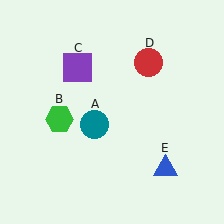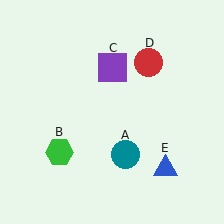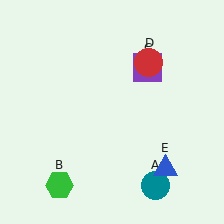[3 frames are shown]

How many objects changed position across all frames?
3 objects changed position: teal circle (object A), green hexagon (object B), purple square (object C).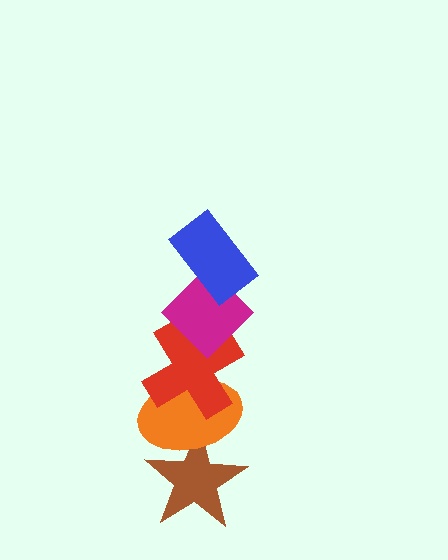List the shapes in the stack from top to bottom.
From top to bottom: the blue rectangle, the magenta diamond, the red cross, the orange ellipse, the brown star.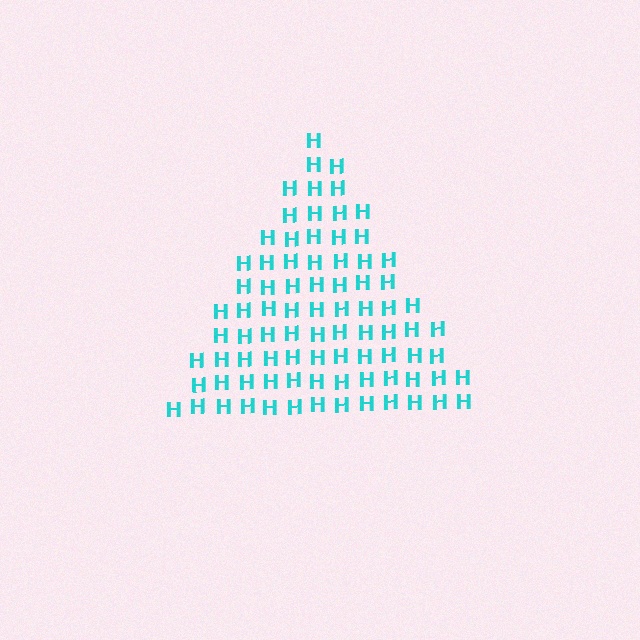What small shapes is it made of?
It is made of small letter H's.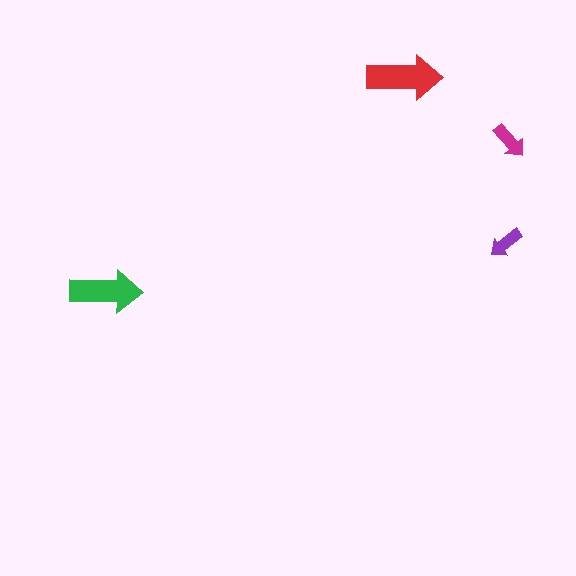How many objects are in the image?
There are 4 objects in the image.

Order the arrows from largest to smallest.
the red one, the green one, the magenta one, the purple one.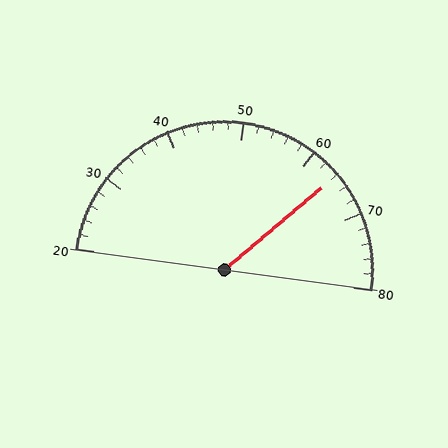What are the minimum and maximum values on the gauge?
The gauge ranges from 20 to 80.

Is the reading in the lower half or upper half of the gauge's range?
The reading is in the upper half of the range (20 to 80).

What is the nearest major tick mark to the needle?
The nearest major tick mark is 60.